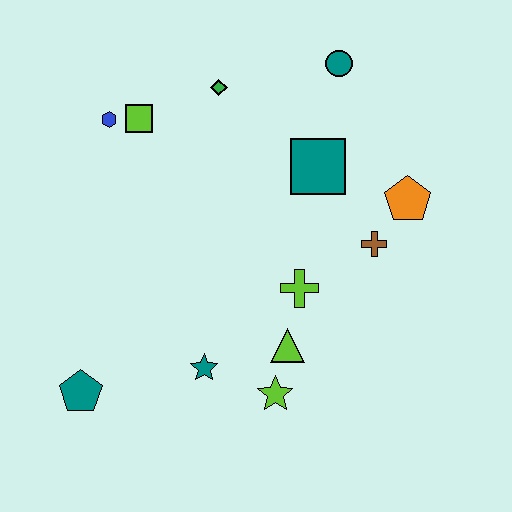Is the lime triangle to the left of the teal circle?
Yes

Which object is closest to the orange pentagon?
The brown cross is closest to the orange pentagon.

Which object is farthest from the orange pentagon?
The teal pentagon is farthest from the orange pentagon.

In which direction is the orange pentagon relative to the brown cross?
The orange pentagon is above the brown cross.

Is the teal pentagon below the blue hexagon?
Yes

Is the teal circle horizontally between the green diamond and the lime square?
No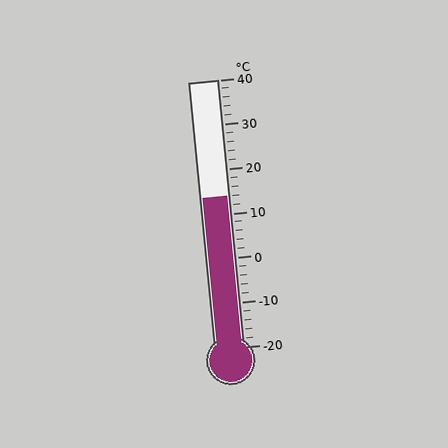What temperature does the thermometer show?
The thermometer shows approximately 14°C.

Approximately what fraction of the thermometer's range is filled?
The thermometer is filled to approximately 55% of its range.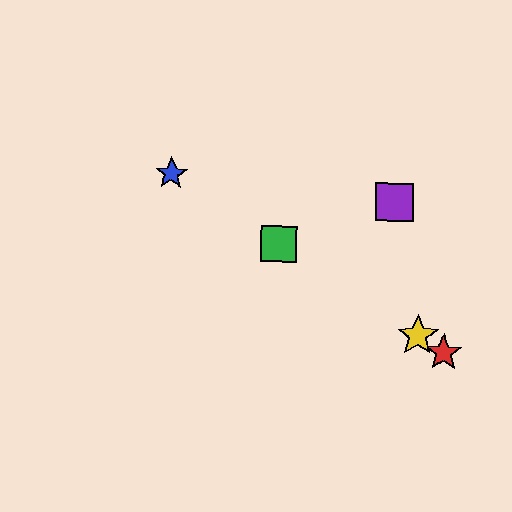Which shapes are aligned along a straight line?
The red star, the blue star, the green square, the yellow star are aligned along a straight line.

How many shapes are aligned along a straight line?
4 shapes (the red star, the blue star, the green square, the yellow star) are aligned along a straight line.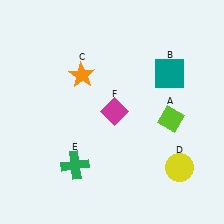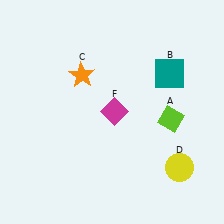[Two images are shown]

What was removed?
The green cross (E) was removed in Image 2.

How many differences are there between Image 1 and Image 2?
There is 1 difference between the two images.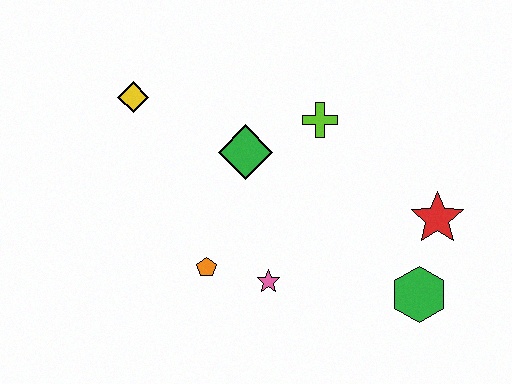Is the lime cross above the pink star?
Yes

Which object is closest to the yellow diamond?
The green diamond is closest to the yellow diamond.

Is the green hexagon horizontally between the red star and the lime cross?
Yes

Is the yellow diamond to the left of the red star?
Yes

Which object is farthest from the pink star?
The yellow diamond is farthest from the pink star.